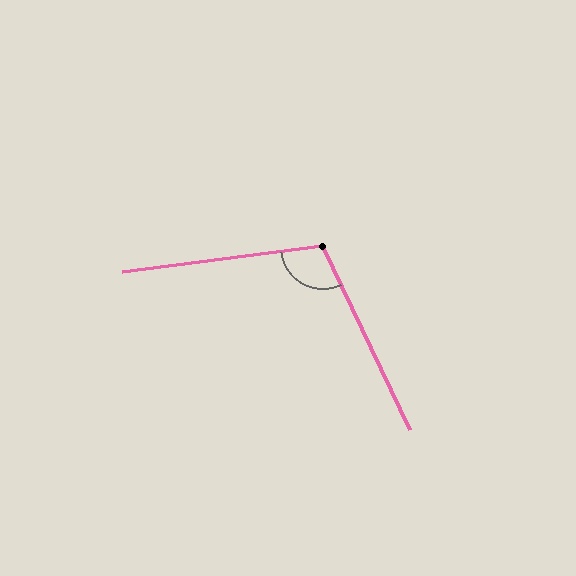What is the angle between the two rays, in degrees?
Approximately 108 degrees.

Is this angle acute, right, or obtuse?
It is obtuse.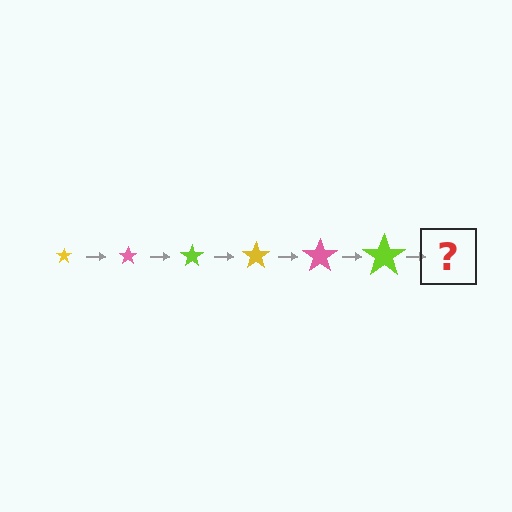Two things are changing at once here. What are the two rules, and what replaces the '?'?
The two rules are that the star grows larger each step and the color cycles through yellow, pink, and lime. The '?' should be a yellow star, larger than the previous one.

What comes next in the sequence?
The next element should be a yellow star, larger than the previous one.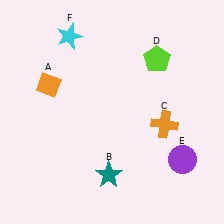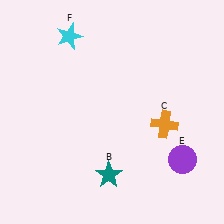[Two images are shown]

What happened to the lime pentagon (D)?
The lime pentagon (D) was removed in Image 2. It was in the top-right area of Image 1.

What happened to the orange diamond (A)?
The orange diamond (A) was removed in Image 2. It was in the top-left area of Image 1.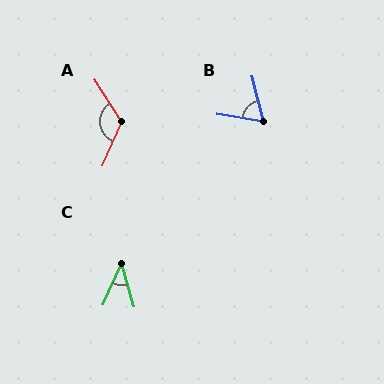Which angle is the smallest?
C, at approximately 39 degrees.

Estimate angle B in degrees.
Approximately 68 degrees.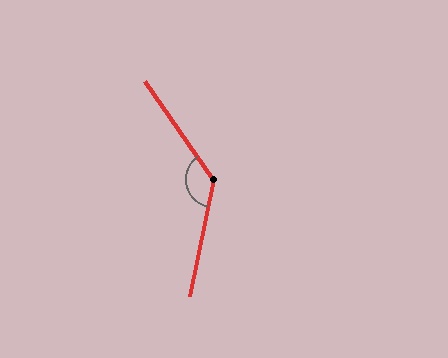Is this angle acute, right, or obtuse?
It is obtuse.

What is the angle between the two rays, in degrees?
Approximately 134 degrees.